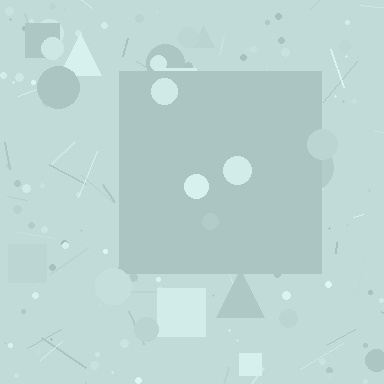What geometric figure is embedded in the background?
A square is embedded in the background.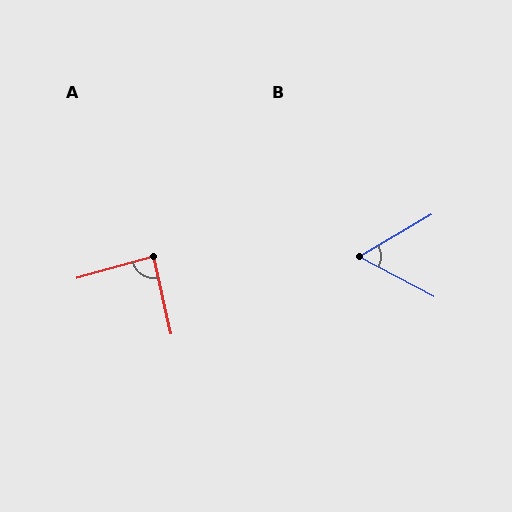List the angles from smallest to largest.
B (58°), A (87°).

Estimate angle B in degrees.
Approximately 58 degrees.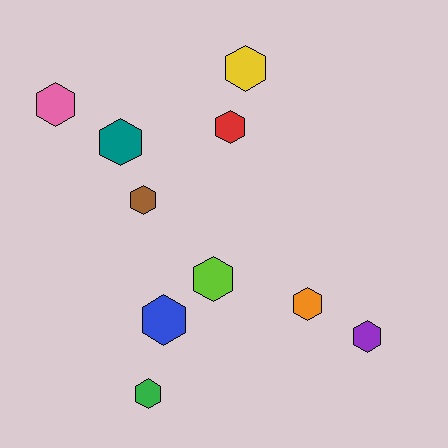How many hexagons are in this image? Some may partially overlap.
There are 10 hexagons.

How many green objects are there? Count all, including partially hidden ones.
There is 1 green object.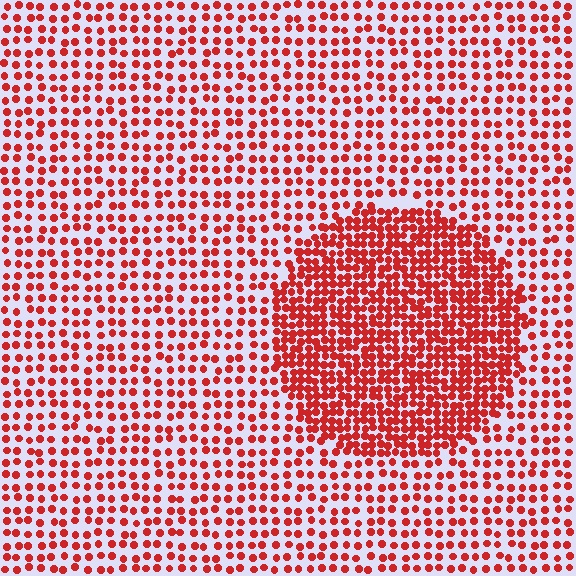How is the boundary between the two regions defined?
The boundary is defined by a change in element density (approximately 2.1x ratio). All elements are the same color, size, and shape.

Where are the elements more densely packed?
The elements are more densely packed inside the circle boundary.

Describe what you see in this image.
The image contains small red elements arranged at two different densities. A circle-shaped region is visible where the elements are more densely packed than the surrounding area.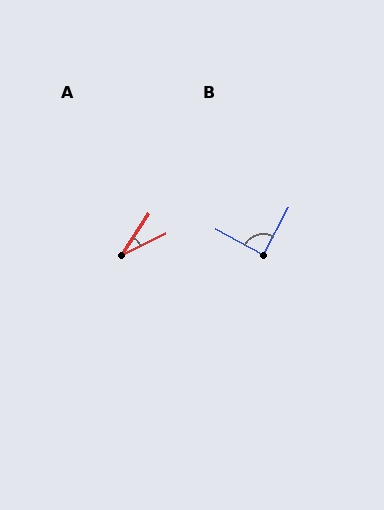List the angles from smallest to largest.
A (30°), B (90°).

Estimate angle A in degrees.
Approximately 30 degrees.